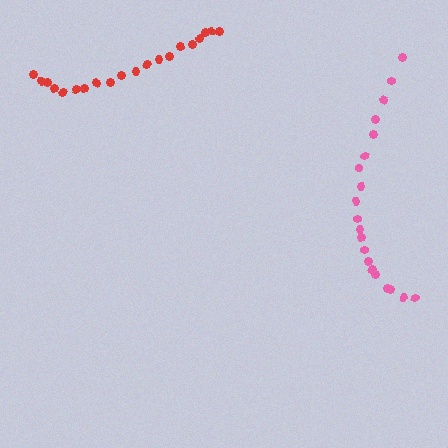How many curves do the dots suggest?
There are 2 distinct paths.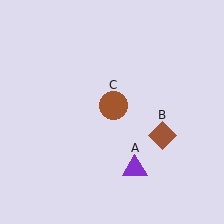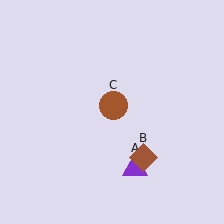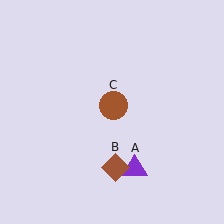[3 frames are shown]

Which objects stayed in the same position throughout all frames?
Purple triangle (object A) and brown circle (object C) remained stationary.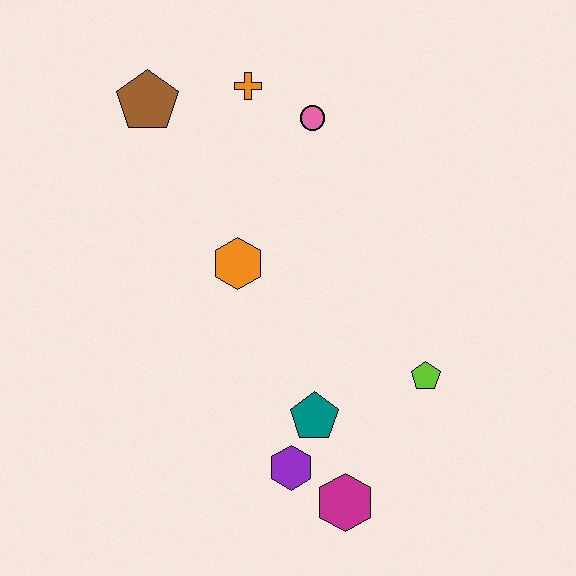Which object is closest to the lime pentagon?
The teal pentagon is closest to the lime pentagon.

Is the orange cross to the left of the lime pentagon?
Yes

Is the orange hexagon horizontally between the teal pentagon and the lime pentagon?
No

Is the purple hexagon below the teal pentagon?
Yes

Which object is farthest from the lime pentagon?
The brown pentagon is farthest from the lime pentagon.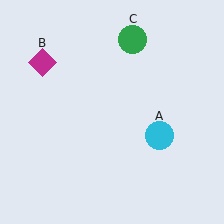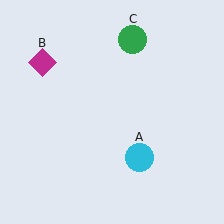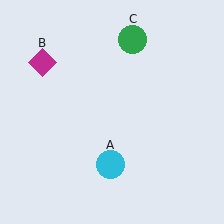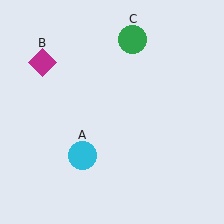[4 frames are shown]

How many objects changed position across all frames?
1 object changed position: cyan circle (object A).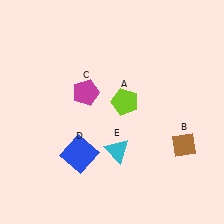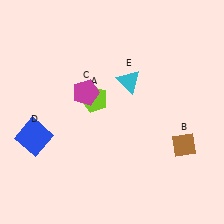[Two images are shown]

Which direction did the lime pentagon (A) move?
The lime pentagon (A) moved left.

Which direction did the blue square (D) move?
The blue square (D) moved left.